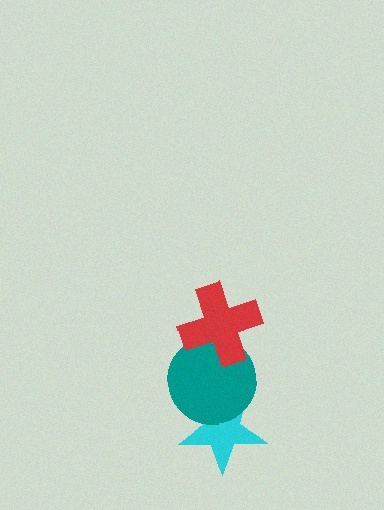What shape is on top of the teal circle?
The red cross is on top of the teal circle.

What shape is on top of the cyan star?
The teal circle is on top of the cyan star.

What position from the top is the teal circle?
The teal circle is 2nd from the top.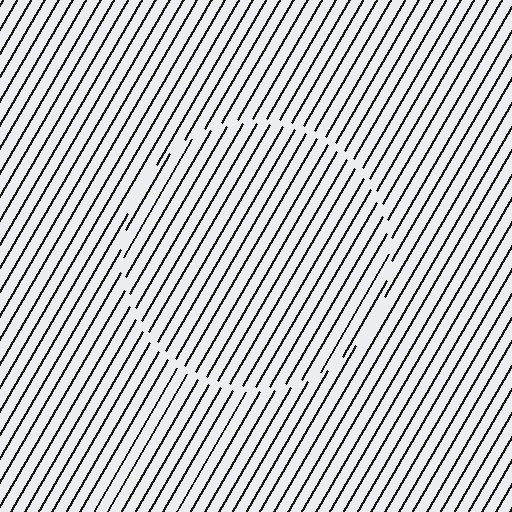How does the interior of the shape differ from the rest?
The interior of the shape contains the same grating, shifted by half a period — the contour is defined by the phase discontinuity where line-ends from the inner and outer gratings abut.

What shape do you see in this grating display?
An illusory circle. The interior of the shape contains the same grating, shifted by half a period — the contour is defined by the phase discontinuity where line-ends from the inner and outer gratings abut.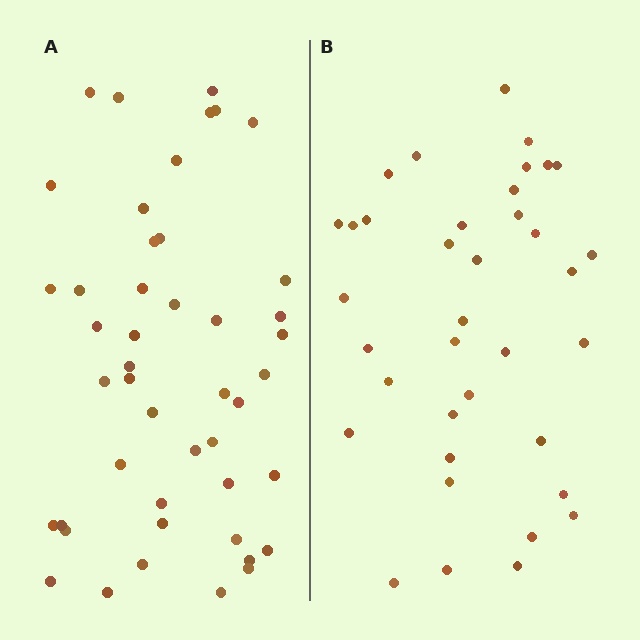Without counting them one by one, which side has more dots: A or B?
Region A (the left region) has more dots.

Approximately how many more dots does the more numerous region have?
Region A has roughly 8 or so more dots than region B.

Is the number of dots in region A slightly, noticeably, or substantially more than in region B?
Region A has only slightly more — the two regions are fairly close. The ratio is roughly 1.2 to 1.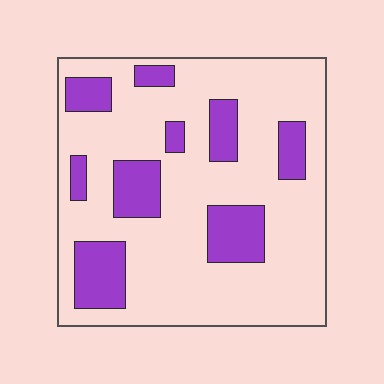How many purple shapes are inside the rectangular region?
9.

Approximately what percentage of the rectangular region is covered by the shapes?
Approximately 25%.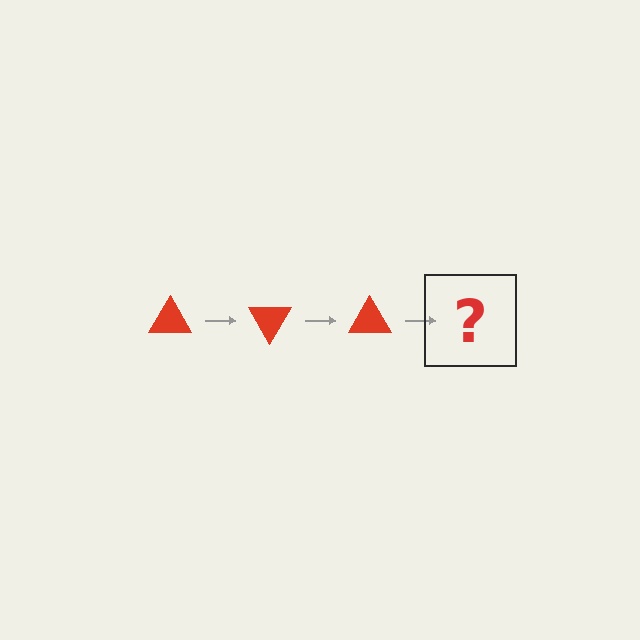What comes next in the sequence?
The next element should be a red triangle rotated 180 degrees.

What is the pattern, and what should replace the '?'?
The pattern is that the triangle rotates 60 degrees each step. The '?' should be a red triangle rotated 180 degrees.